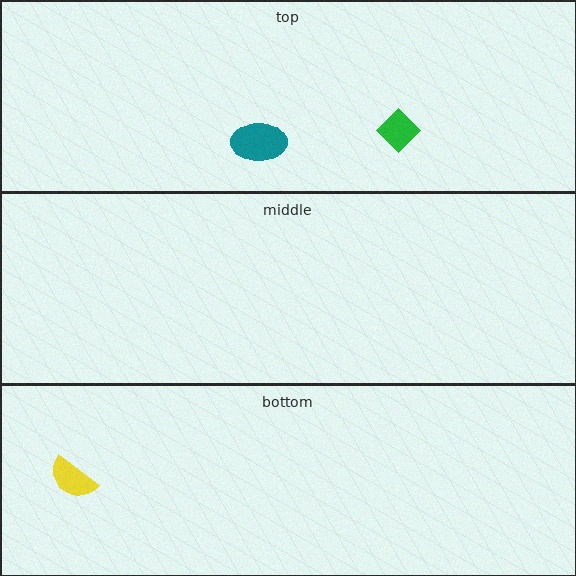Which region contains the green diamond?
The top region.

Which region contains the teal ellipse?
The top region.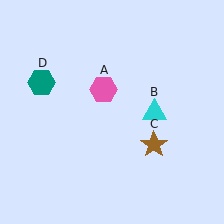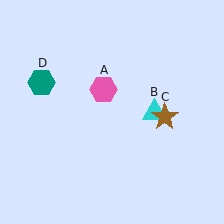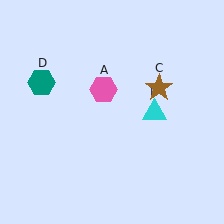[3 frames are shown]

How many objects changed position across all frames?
1 object changed position: brown star (object C).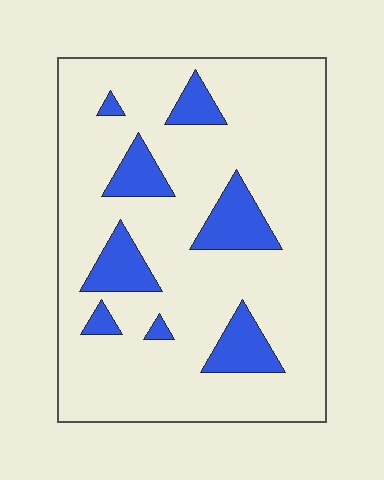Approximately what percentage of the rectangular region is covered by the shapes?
Approximately 15%.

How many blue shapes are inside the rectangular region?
8.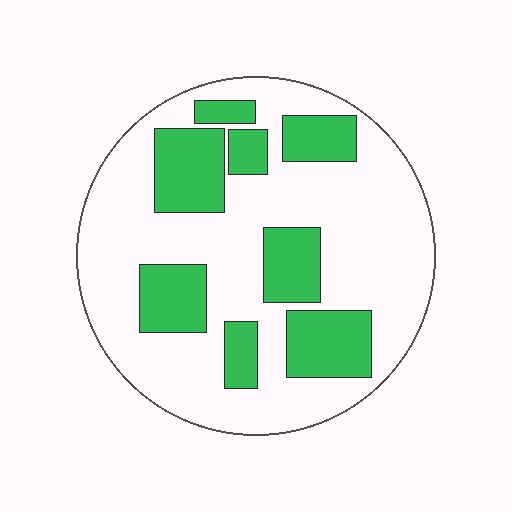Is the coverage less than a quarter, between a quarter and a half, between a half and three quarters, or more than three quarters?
Between a quarter and a half.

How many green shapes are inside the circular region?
8.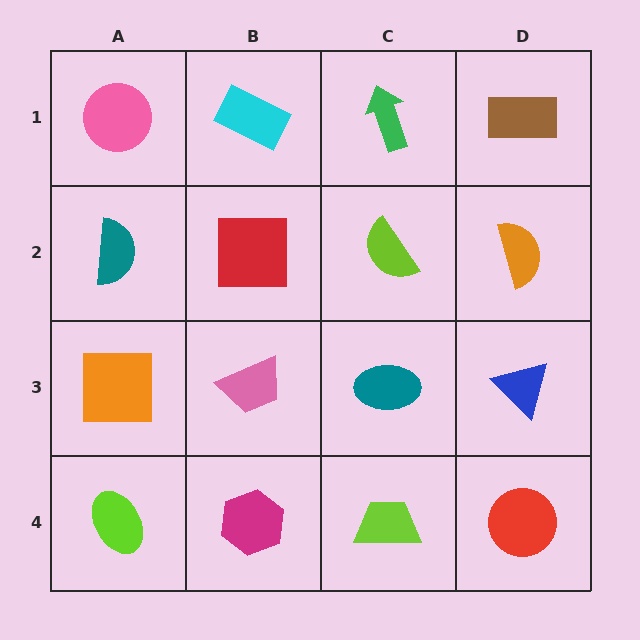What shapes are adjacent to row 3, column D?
An orange semicircle (row 2, column D), a red circle (row 4, column D), a teal ellipse (row 3, column C).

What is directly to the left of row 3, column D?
A teal ellipse.